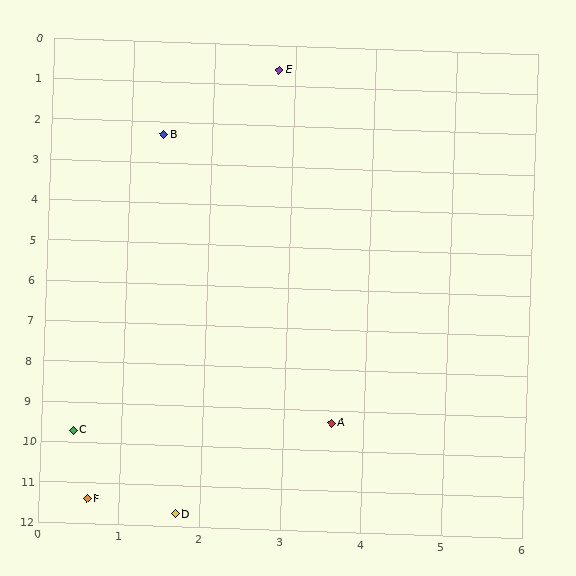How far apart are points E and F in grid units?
Points E and F are about 11.0 grid units apart.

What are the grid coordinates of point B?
Point B is at approximately (1.4, 2.3).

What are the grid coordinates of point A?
Point A is at approximately (3.6, 9.3).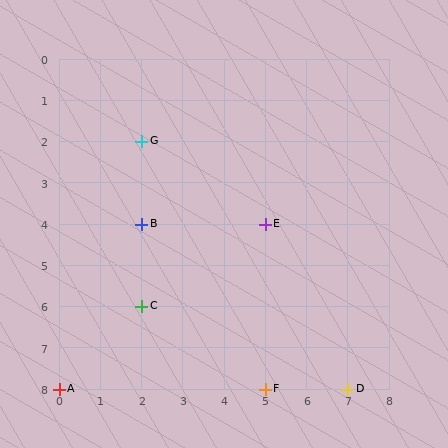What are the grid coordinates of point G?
Point G is at grid coordinates (2, 2).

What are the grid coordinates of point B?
Point B is at grid coordinates (2, 4).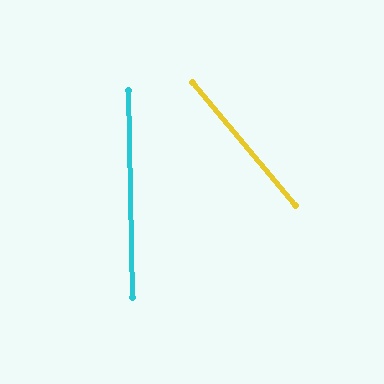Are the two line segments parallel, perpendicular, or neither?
Neither parallel nor perpendicular — they differ by about 39°.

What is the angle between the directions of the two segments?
Approximately 39 degrees.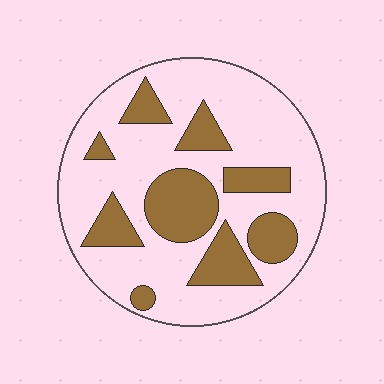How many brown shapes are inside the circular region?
9.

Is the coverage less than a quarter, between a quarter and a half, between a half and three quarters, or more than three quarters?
Between a quarter and a half.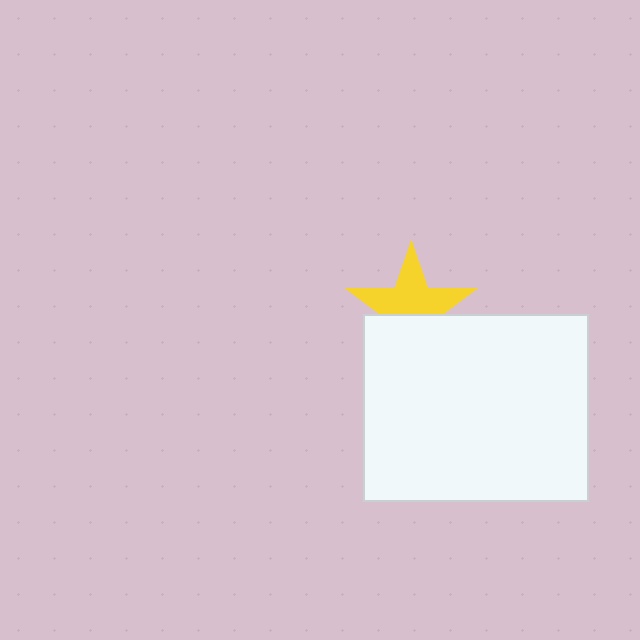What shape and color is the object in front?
The object in front is a white rectangle.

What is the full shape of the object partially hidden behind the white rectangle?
The partially hidden object is a yellow star.